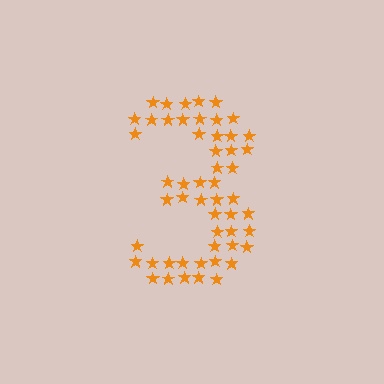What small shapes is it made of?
It is made of small stars.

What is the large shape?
The large shape is the digit 3.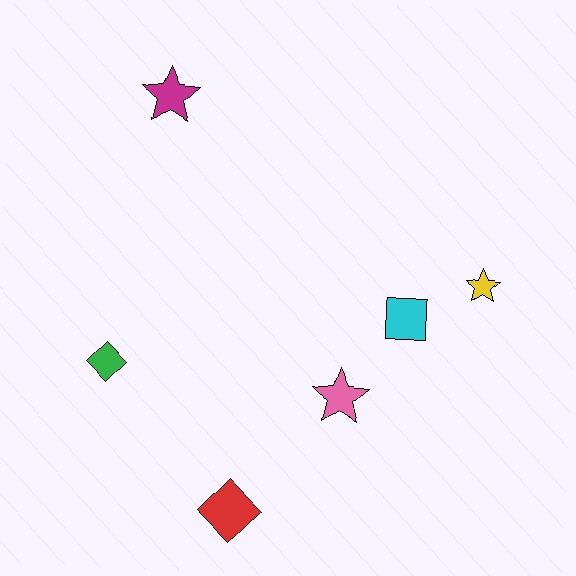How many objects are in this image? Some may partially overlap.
There are 6 objects.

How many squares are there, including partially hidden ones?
There is 1 square.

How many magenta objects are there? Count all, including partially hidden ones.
There is 1 magenta object.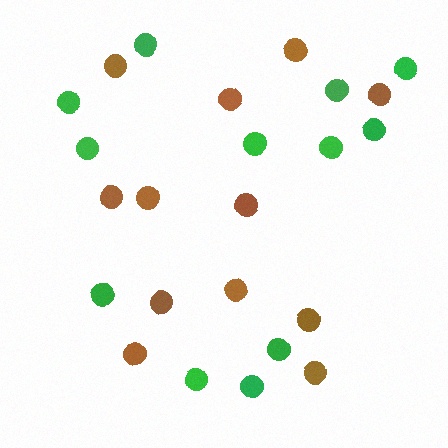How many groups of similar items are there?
There are 2 groups: one group of green circles (12) and one group of brown circles (12).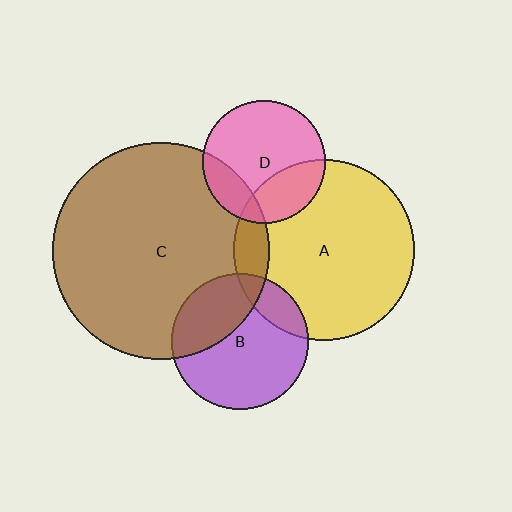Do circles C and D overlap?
Yes.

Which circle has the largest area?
Circle C (brown).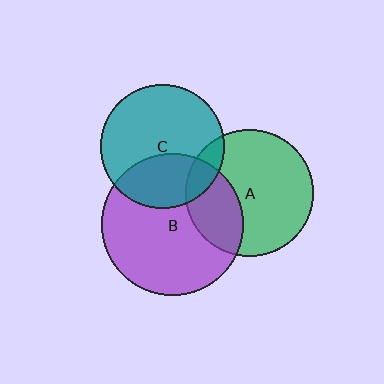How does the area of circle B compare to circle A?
Approximately 1.3 times.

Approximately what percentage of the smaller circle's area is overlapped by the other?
Approximately 10%.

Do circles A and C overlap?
Yes.